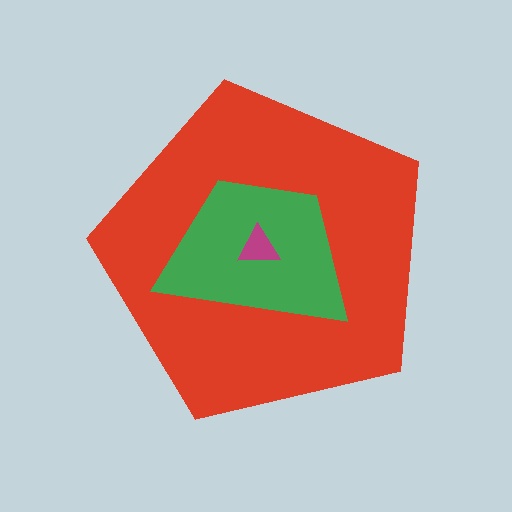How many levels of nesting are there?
3.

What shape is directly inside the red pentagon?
The green trapezoid.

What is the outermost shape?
The red pentagon.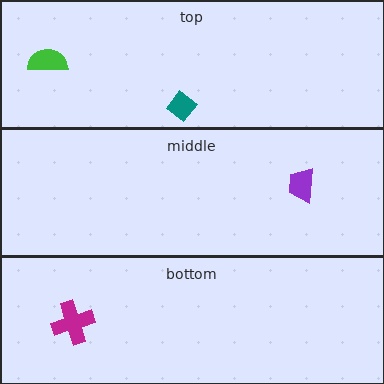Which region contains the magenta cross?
The bottom region.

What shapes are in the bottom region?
The magenta cross.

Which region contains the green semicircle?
The top region.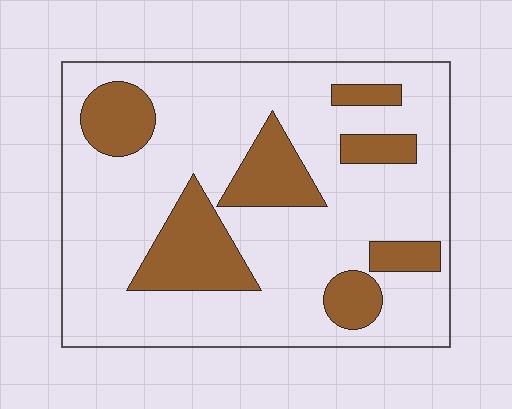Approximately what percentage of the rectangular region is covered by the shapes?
Approximately 25%.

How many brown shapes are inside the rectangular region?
7.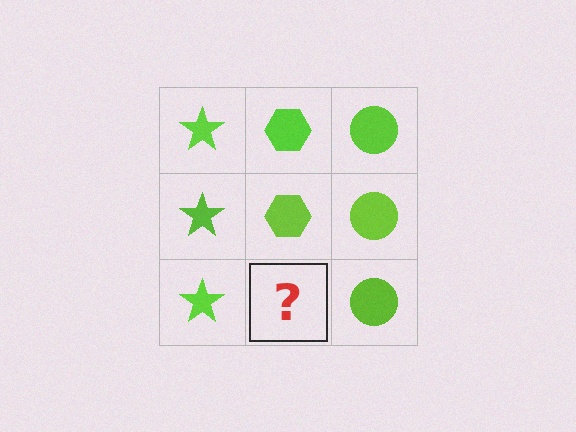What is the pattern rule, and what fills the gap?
The rule is that each column has a consistent shape. The gap should be filled with a lime hexagon.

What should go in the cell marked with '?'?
The missing cell should contain a lime hexagon.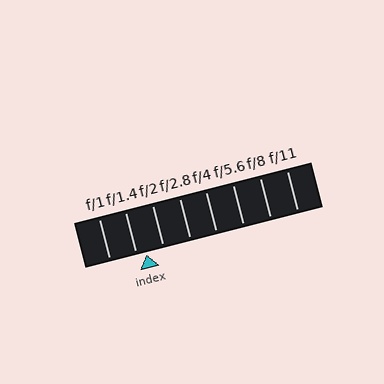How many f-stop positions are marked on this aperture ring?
There are 8 f-stop positions marked.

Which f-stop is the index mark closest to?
The index mark is closest to f/1.4.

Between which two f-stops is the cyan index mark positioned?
The index mark is between f/1.4 and f/2.